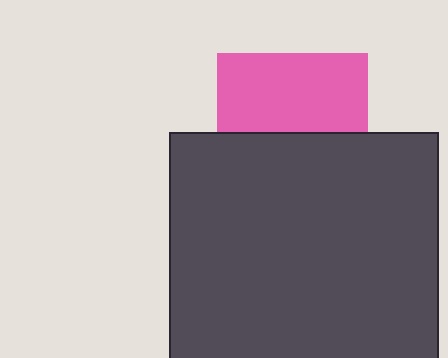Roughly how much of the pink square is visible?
About half of it is visible (roughly 52%).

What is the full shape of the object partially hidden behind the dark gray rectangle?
The partially hidden object is a pink square.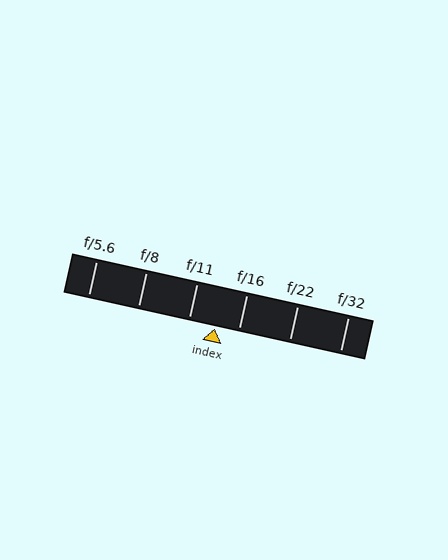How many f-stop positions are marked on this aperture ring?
There are 6 f-stop positions marked.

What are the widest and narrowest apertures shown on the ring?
The widest aperture shown is f/5.6 and the narrowest is f/32.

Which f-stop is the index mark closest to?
The index mark is closest to f/16.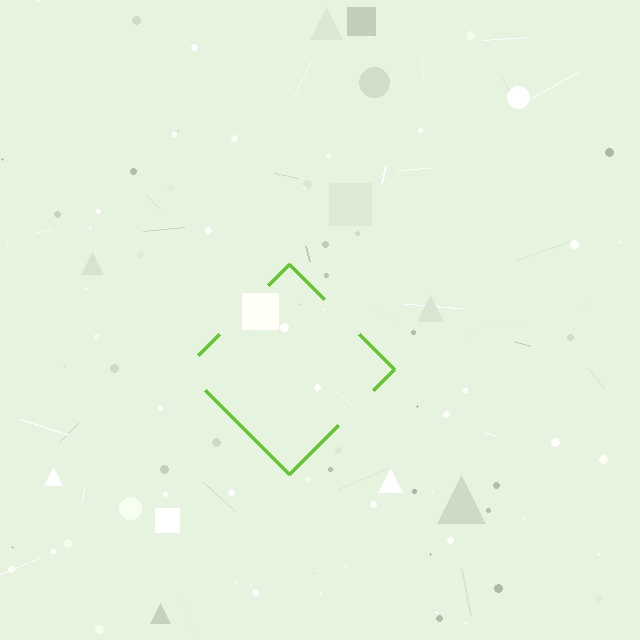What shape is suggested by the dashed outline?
The dashed outline suggests a diamond.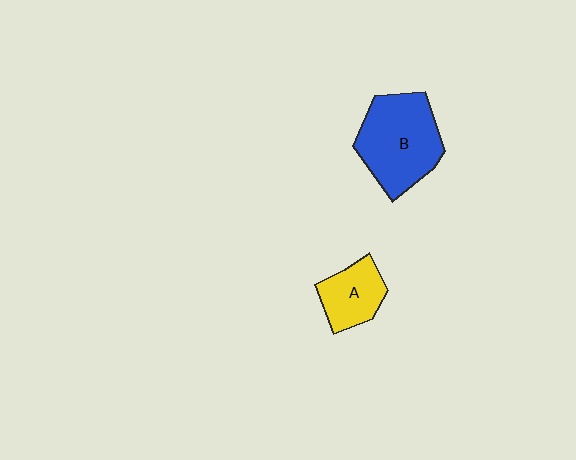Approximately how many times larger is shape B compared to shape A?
Approximately 1.9 times.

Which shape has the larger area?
Shape B (blue).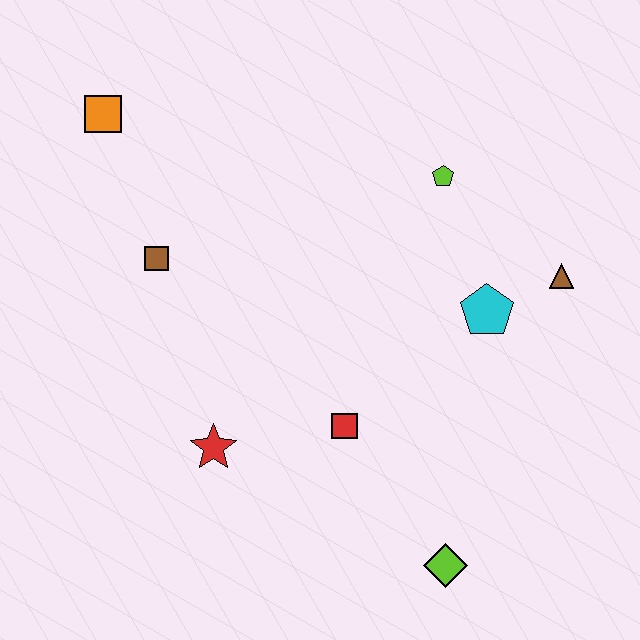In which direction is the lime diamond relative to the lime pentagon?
The lime diamond is below the lime pentagon.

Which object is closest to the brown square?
The orange square is closest to the brown square.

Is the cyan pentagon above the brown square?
No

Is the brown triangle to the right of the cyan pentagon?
Yes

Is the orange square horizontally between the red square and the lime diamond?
No